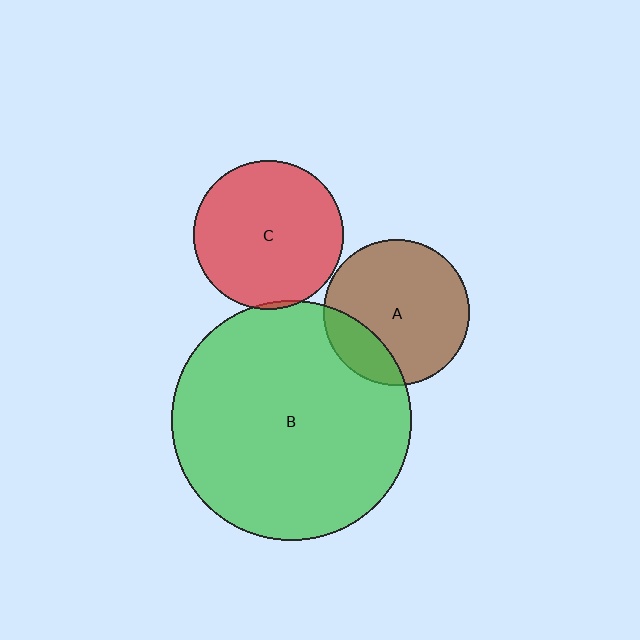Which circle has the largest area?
Circle B (green).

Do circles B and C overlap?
Yes.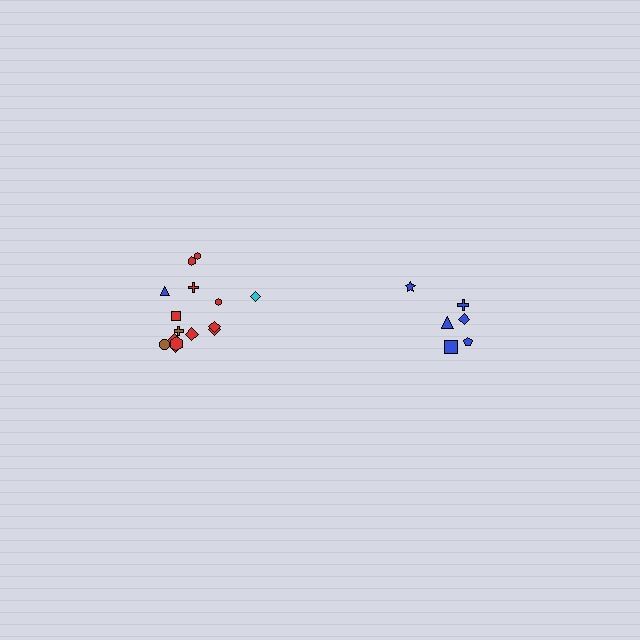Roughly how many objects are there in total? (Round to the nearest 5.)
Roughly 20 objects in total.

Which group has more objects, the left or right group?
The left group.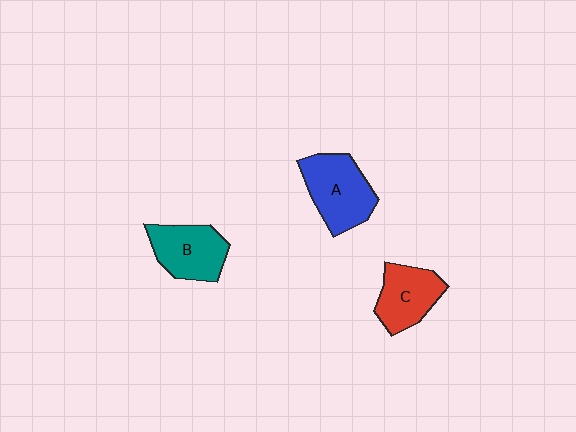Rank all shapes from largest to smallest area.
From largest to smallest: A (blue), B (teal), C (red).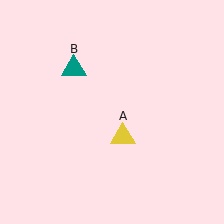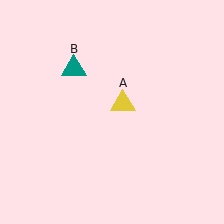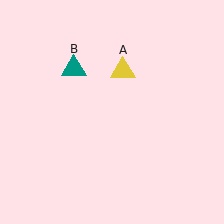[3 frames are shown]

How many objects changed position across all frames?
1 object changed position: yellow triangle (object A).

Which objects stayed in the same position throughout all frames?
Teal triangle (object B) remained stationary.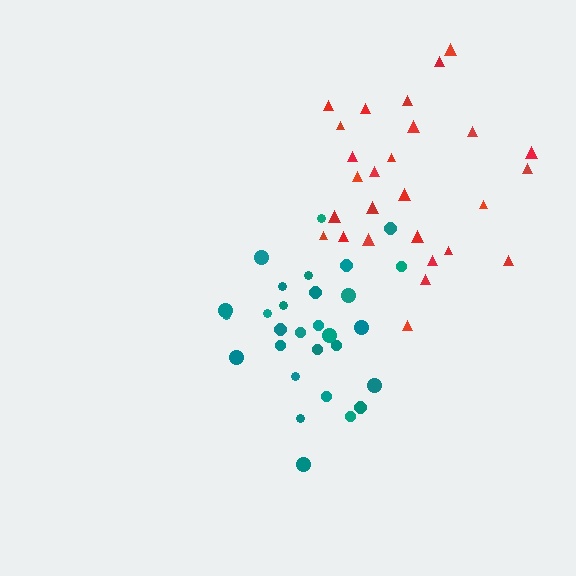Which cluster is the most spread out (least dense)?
Red.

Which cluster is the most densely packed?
Teal.